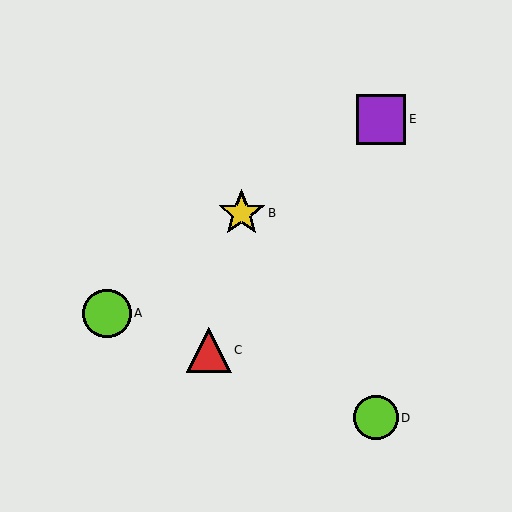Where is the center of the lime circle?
The center of the lime circle is at (376, 418).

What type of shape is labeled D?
Shape D is a lime circle.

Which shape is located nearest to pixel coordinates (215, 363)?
The red triangle (labeled C) at (209, 350) is nearest to that location.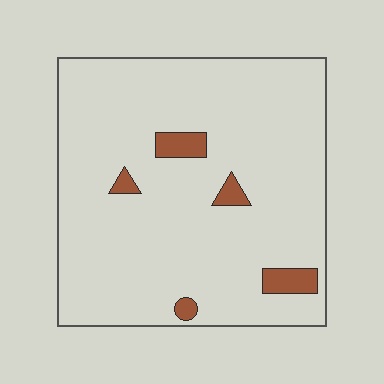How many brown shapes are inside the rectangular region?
5.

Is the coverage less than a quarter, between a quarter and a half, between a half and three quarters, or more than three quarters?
Less than a quarter.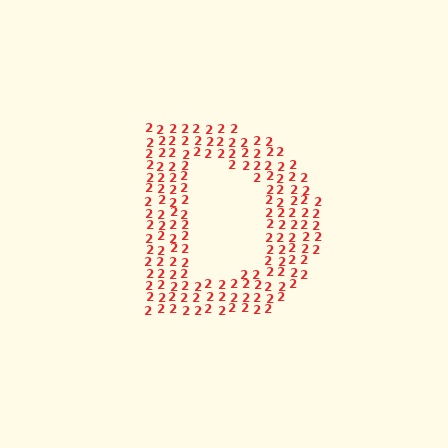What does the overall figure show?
The overall figure shows the letter D.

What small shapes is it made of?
It is made of small digit 2's.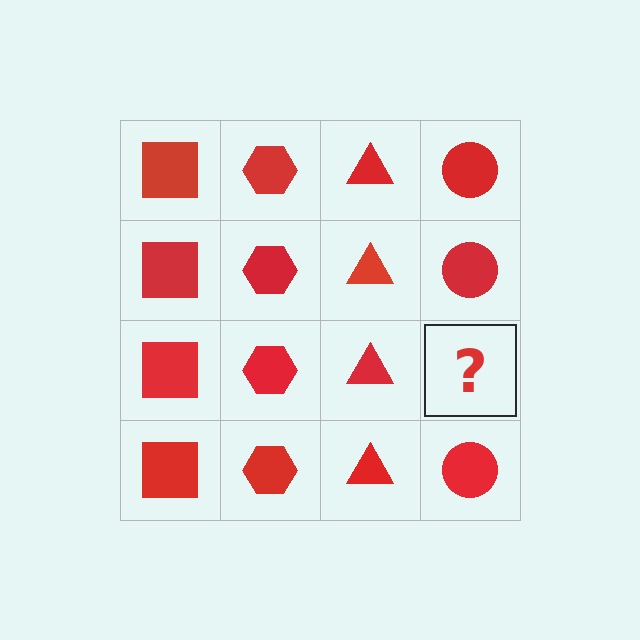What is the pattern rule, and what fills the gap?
The rule is that each column has a consistent shape. The gap should be filled with a red circle.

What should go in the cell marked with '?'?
The missing cell should contain a red circle.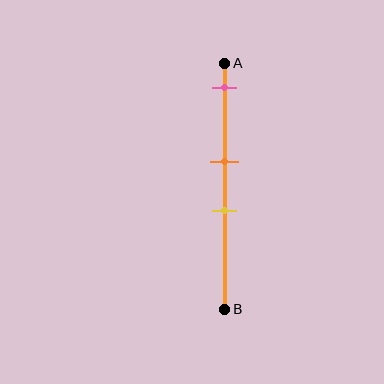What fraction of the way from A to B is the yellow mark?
The yellow mark is approximately 60% (0.6) of the way from A to B.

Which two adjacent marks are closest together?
The orange and yellow marks are the closest adjacent pair.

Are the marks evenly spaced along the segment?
No, the marks are not evenly spaced.